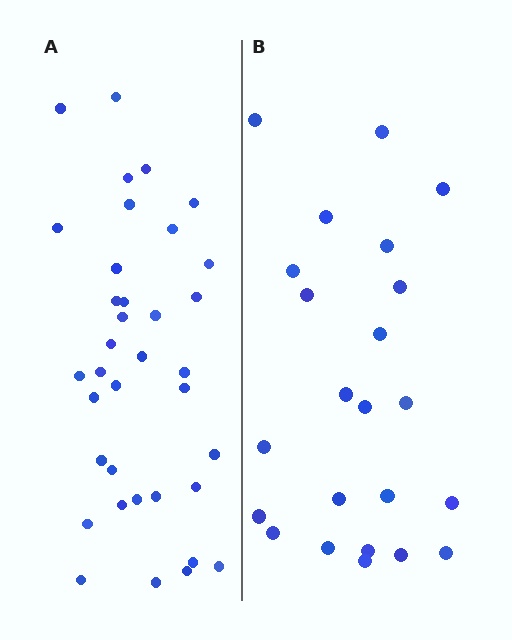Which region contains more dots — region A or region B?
Region A (the left region) has more dots.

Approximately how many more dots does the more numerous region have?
Region A has approximately 15 more dots than region B.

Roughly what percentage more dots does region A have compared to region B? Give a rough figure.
About 55% more.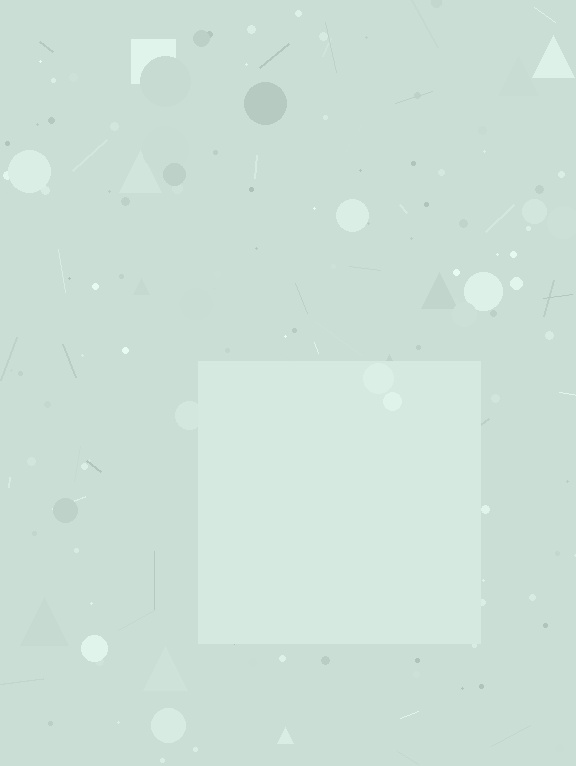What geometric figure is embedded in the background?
A square is embedded in the background.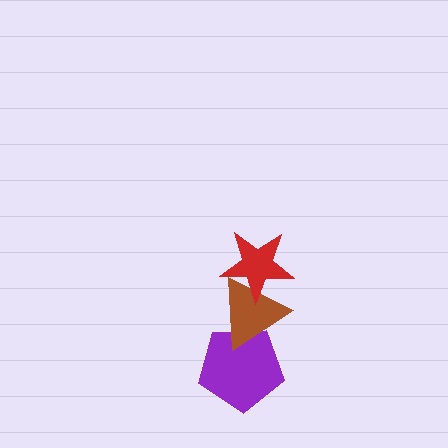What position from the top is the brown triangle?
The brown triangle is 2nd from the top.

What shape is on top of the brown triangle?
The red star is on top of the brown triangle.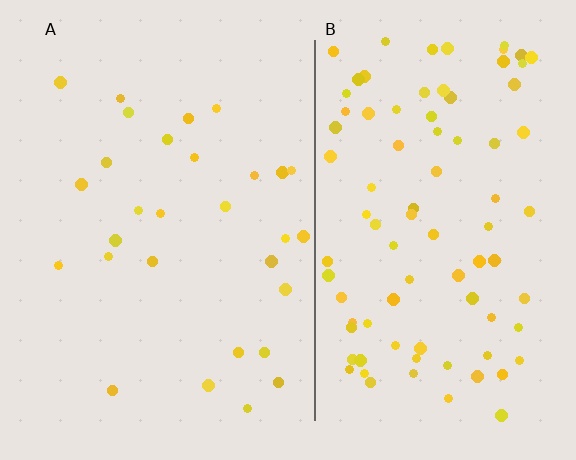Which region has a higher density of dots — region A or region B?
B (the right).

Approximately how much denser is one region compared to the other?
Approximately 2.9× — region B over region A.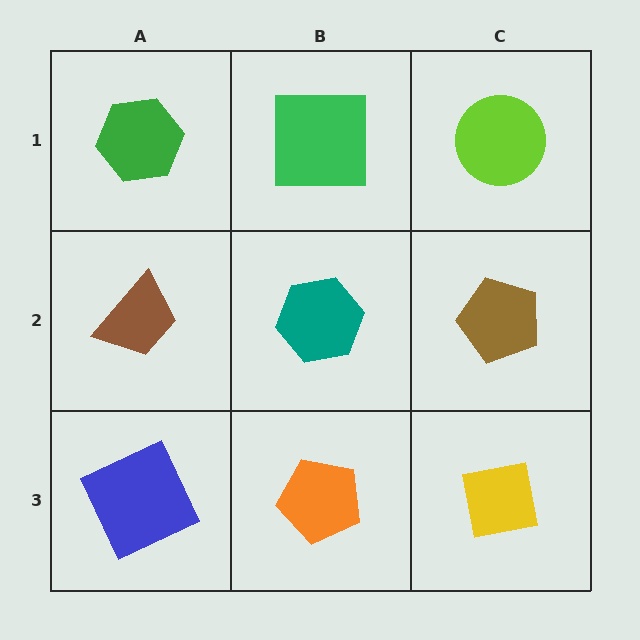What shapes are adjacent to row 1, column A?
A brown trapezoid (row 2, column A), a green square (row 1, column B).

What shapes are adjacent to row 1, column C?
A brown pentagon (row 2, column C), a green square (row 1, column B).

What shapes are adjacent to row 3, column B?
A teal hexagon (row 2, column B), a blue square (row 3, column A), a yellow square (row 3, column C).